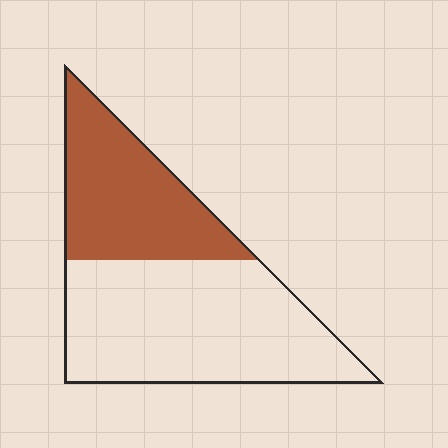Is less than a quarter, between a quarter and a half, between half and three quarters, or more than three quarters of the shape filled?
Between a quarter and a half.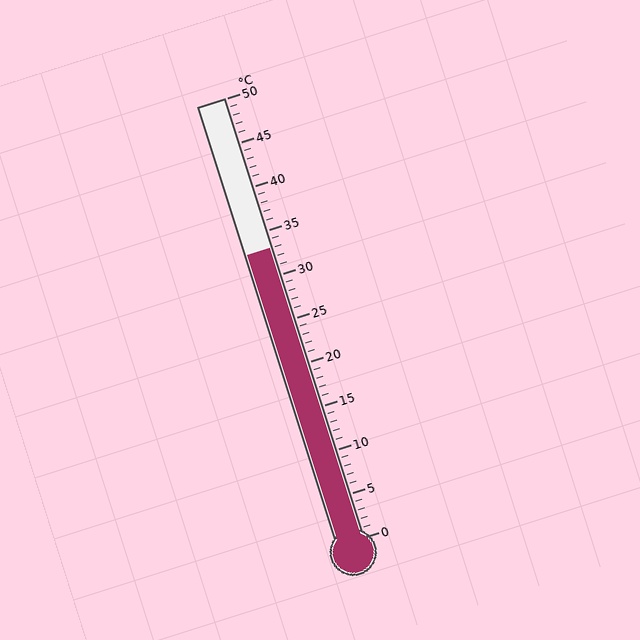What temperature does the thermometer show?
The thermometer shows approximately 33°C.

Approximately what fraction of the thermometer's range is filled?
The thermometer is filled to approximately 65% of its range.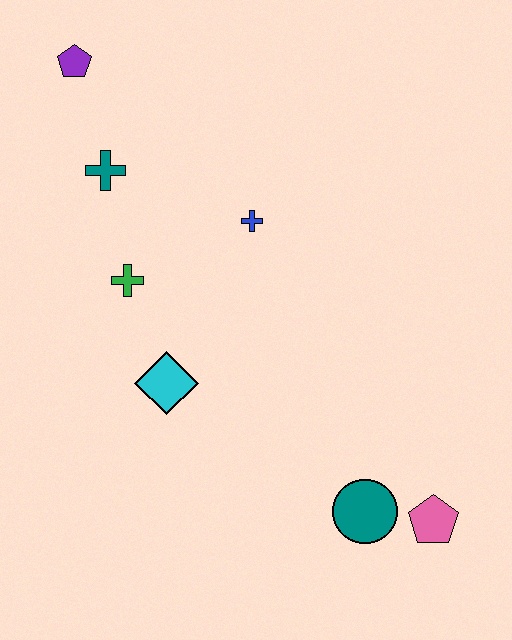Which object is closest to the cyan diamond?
The green cross is closest to the cyan diamond.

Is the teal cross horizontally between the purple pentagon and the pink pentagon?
Yes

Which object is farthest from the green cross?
The pink pentagon is farthest from the green cross.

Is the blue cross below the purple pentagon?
Yes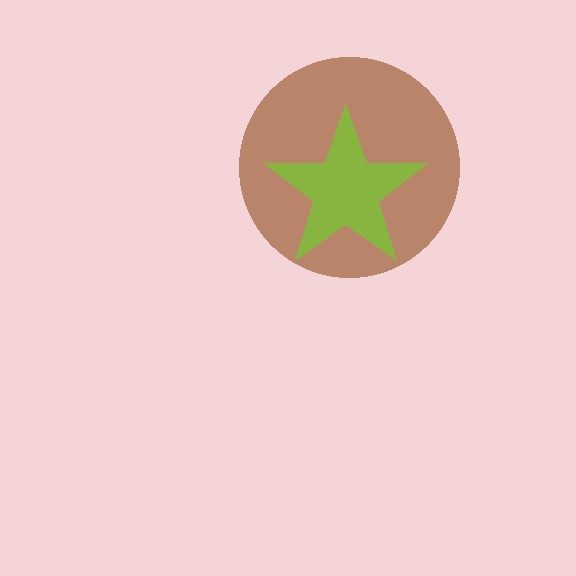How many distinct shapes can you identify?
There are 2 distinct shapes: a brown circle, a lime star.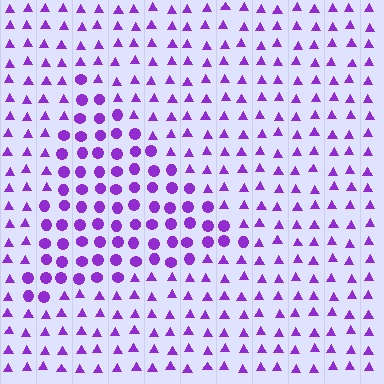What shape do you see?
I see a triangle.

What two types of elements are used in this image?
The image uses circles inside the triangle region and triangles outside it.